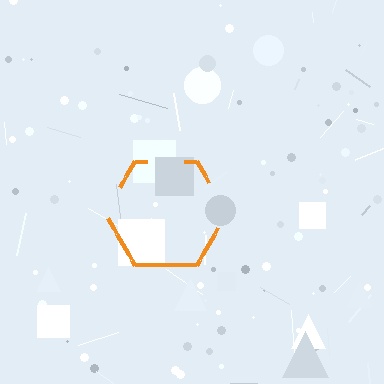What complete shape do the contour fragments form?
The contour fragments form a hexagon.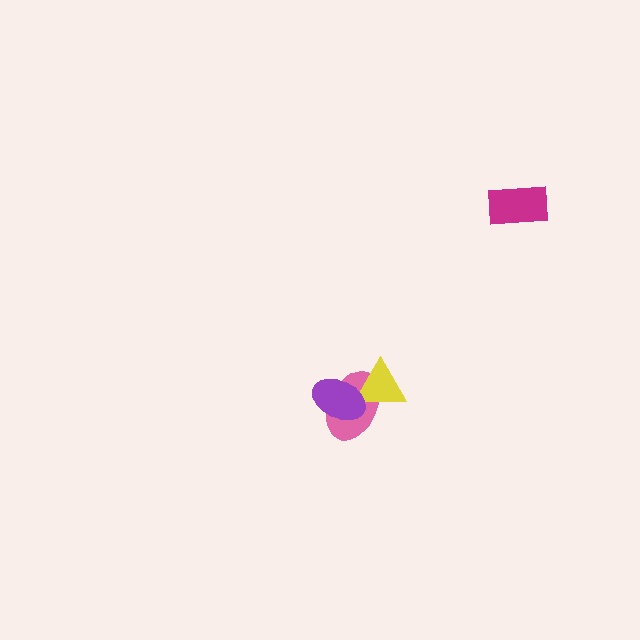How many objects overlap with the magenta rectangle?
0 objects overlap with the magenta rectangle.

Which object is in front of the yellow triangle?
The purple ellipse is in front of the yellow triangle.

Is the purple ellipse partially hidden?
No, no other shape covers it.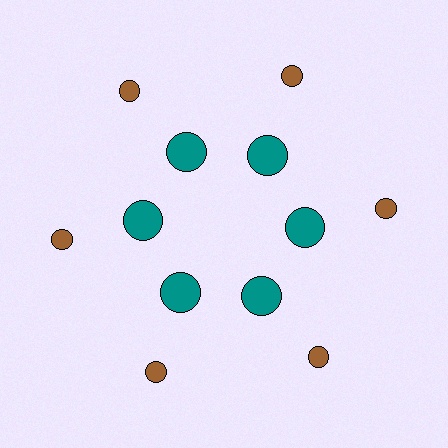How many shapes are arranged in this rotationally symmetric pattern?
There are 12 shapes, arranged in 6 groups of 2.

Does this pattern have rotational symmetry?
Yes, this pattern has 6-fold rotational symmetry. It looks the same after rotating 60 degrees around the center.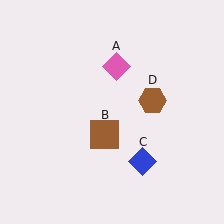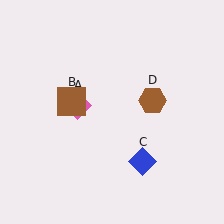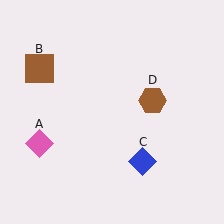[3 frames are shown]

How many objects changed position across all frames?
2 objects changed position: pink diamond (object A), brown square (object B).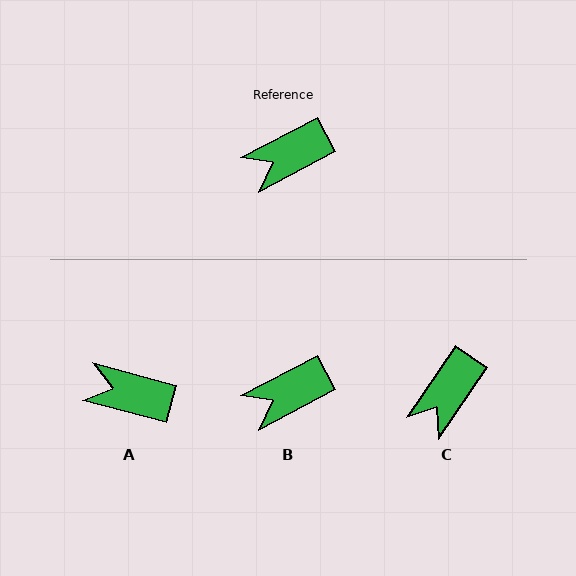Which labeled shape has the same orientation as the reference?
B.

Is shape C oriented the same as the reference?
No, it is off by about 28 degrees.